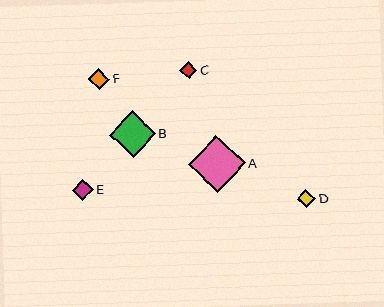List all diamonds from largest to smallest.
From largest to smallest: A, B, E, F, D, C.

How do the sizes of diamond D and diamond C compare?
Diamond D and diamond C are approximately the same size.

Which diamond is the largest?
Diamond A is the largest with a size of approximately 57 pixels.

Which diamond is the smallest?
Diamond C is the smallest with a size of approximately 17 pixels.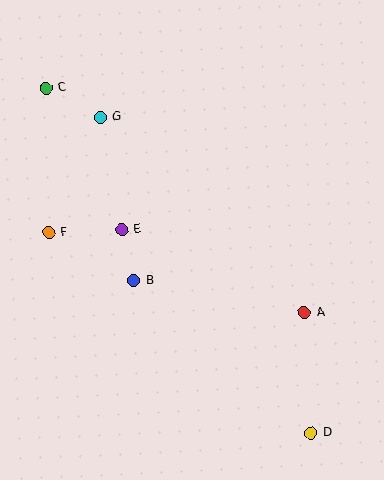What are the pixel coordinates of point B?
Point B is at (134, 280).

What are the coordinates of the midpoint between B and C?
The midpoint between B and C is at (90, 184).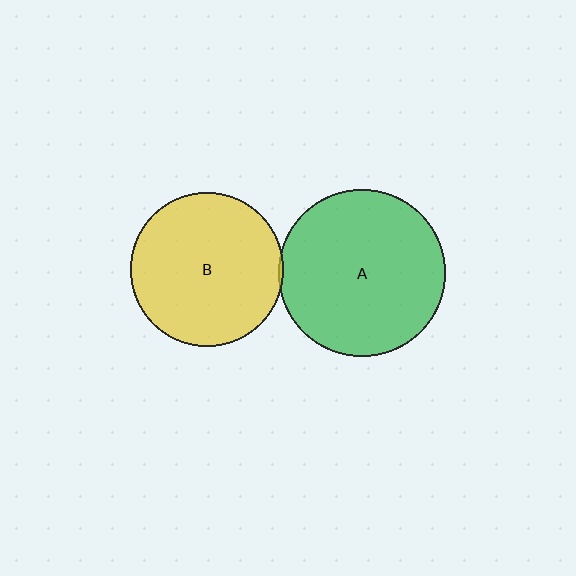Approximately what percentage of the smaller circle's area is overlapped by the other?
Approximately 5%.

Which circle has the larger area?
Circle A (green).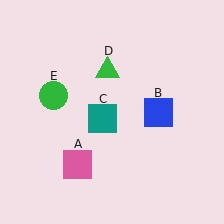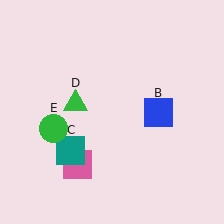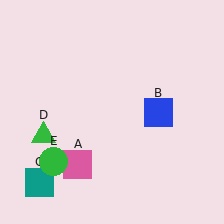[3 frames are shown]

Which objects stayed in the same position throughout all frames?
Pink square (object A) and blue square (object B) remained stationary.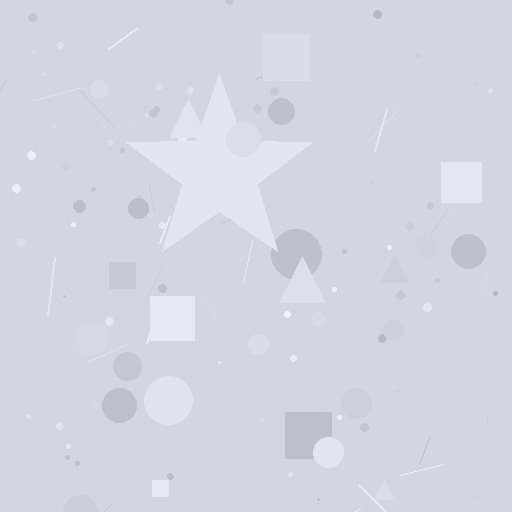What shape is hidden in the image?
A star is hidden in the image.